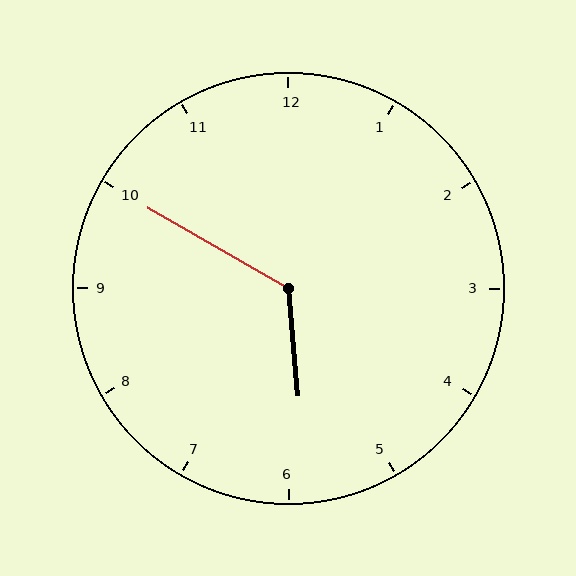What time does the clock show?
5:50.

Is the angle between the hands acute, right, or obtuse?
It is obtuse.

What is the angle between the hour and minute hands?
Approximately 125 degrees.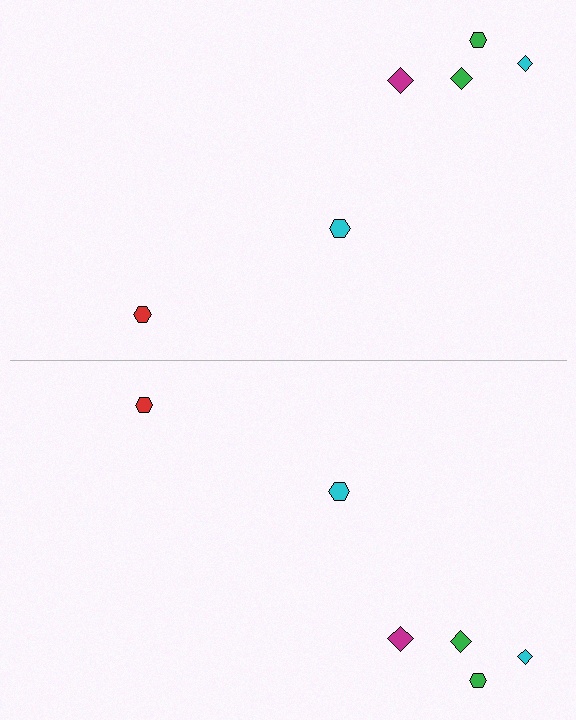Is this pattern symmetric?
Yes, this pattern has bilateral (reflection) symmetry.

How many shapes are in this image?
There are 12 shapes in this image.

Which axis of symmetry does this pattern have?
The pattern has a horizontal axis of symmetry running through the center of the image.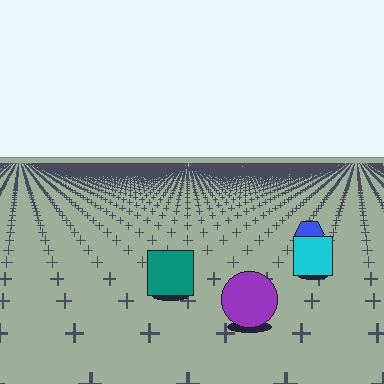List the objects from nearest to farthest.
From nearest to farthest: the purple circle, the teal square, the cyan square, the blue hexagon.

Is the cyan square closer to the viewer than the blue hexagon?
Yes. The cyan square is closer — you can tell from the texture gradient: the ground texture is coarser near it.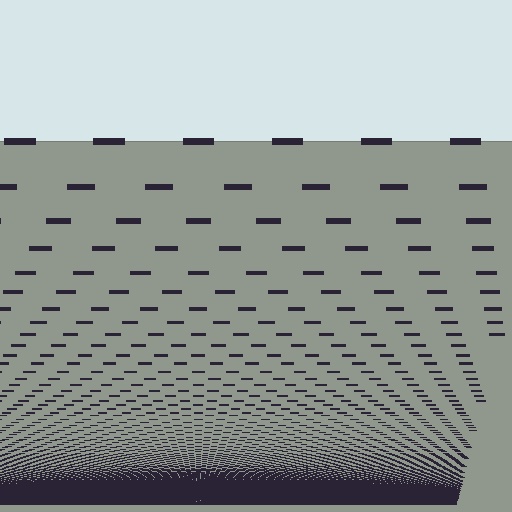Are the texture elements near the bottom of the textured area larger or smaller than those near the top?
Smaller. The gradient is inverted — elements near the bottom are smaller and denser.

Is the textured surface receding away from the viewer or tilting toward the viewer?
The surface appears to tilt toward the viewer. Texture elements get larger and sparser toward the top.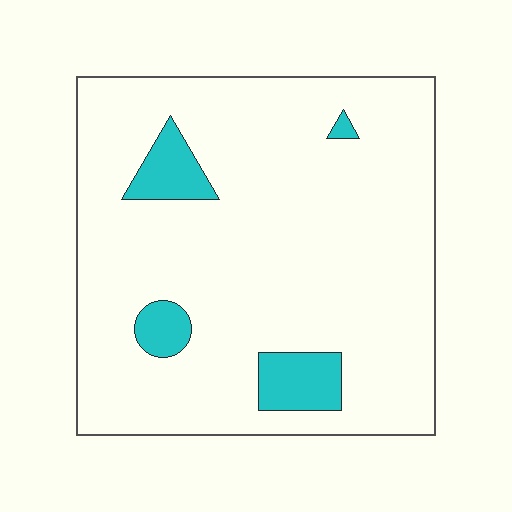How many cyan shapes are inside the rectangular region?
4.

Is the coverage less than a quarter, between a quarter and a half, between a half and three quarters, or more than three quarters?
Less than a quarter.